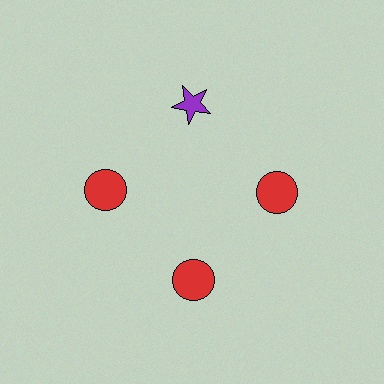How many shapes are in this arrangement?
There are 4 shapes arranged in a ring pattern.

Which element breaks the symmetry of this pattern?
The purple star at roughly the 12 o'clock position breaks the symmetry. All other shapes are red circles.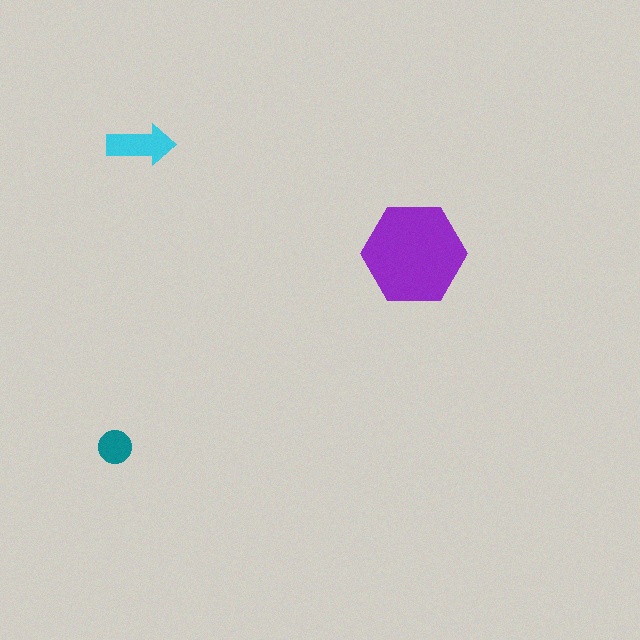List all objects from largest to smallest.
The purple hexagon, the cyan arrow, the teal circle.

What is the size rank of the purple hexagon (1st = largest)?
1st.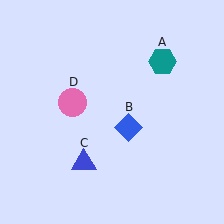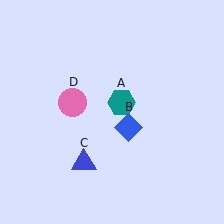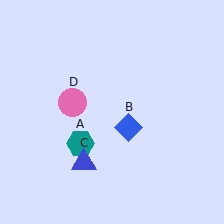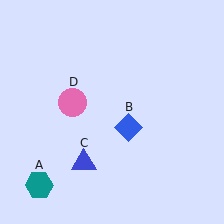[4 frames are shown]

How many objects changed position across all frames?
1 object changed position: teal hexagon (object A).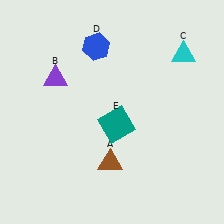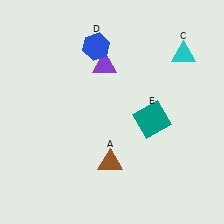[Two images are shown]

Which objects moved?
The objects that moved are: the purple triangle (B), the teal square (E).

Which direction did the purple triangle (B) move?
The purple triangle (B) moved right.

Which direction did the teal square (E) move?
The teal square (E) moved right.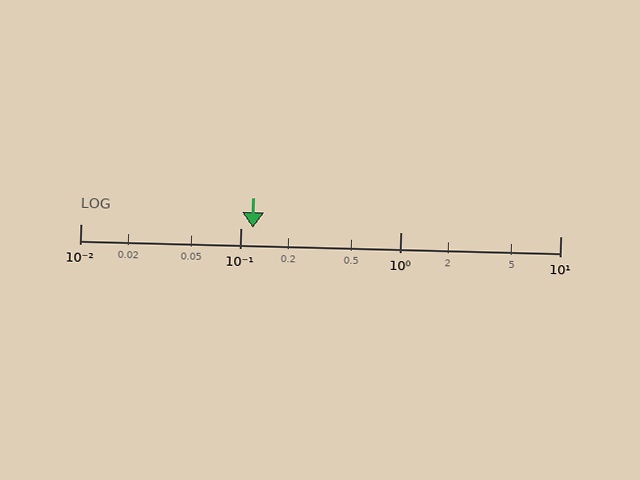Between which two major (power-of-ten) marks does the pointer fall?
The pointer is between 0.1 and 1.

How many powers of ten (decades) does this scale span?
The scale spans 3 decades, from 0.01 to 10.